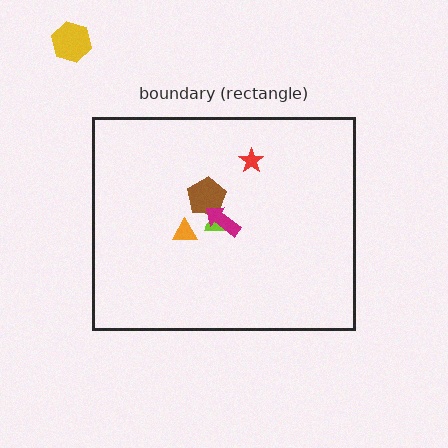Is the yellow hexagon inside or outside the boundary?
Outside.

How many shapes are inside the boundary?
5 inside, 1 outside.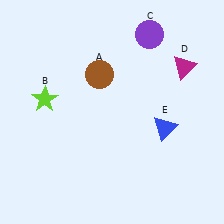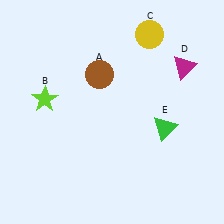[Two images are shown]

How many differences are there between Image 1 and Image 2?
There are 2 differences between the two images.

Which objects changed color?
C changed from purple to yellow. E changed from blue to green.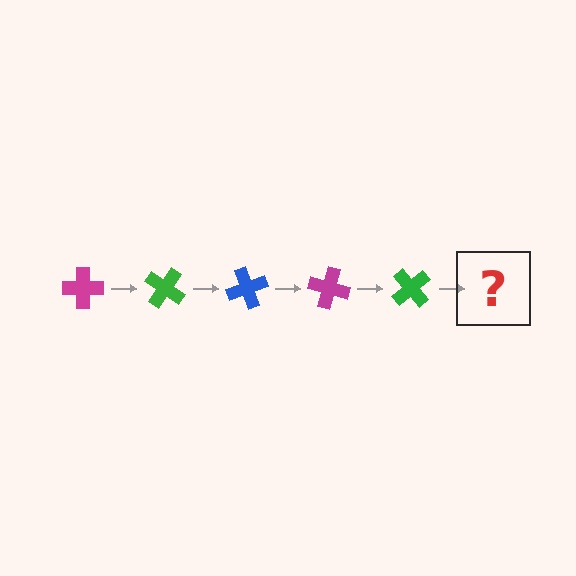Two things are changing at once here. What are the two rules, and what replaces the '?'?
The two rules are that it rotates 35 degrees each step and the color cycles through magenta, green, and blue. The '?' should be a blue cross, rotated 175 degrees from the start.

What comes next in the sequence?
The next element should be a blue cross, rotated 175 degrees from the start.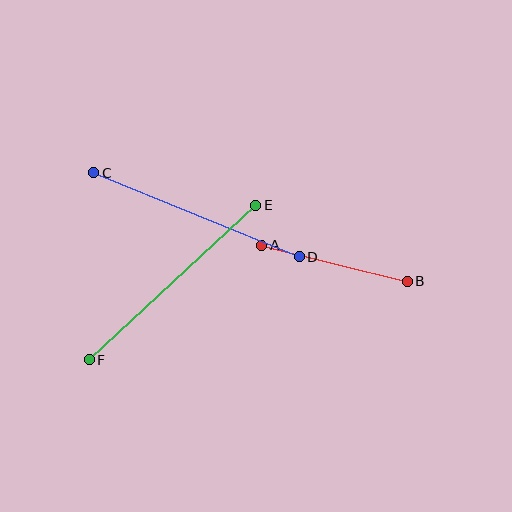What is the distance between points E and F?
The distance is approximately 227 pixels.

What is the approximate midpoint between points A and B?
The midpoint is at approximately (335, 263) pixels.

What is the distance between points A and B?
The distance is approximately 150 pixels.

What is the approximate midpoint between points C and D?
The midpoint is at approximately (196, 215) pixels.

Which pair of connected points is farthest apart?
Points E and F are farthest apart.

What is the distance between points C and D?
The distance is approximately 222 pixels.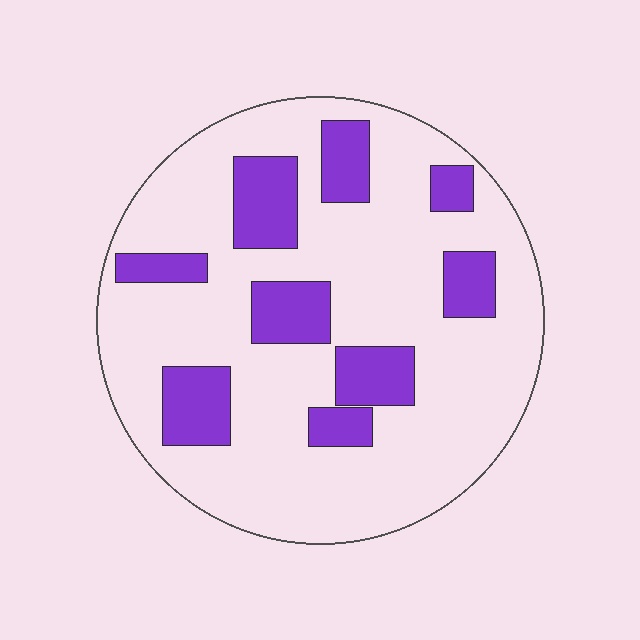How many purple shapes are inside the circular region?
9.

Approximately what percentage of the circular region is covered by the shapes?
Approximately 25%.